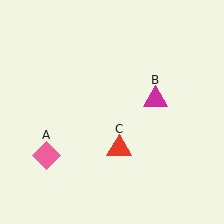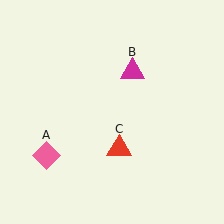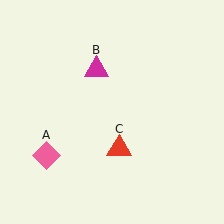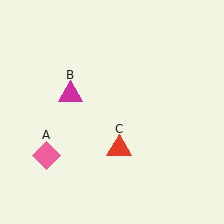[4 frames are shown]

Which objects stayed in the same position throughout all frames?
Pink diamond (object A) and red triangle (object C) remained stationary.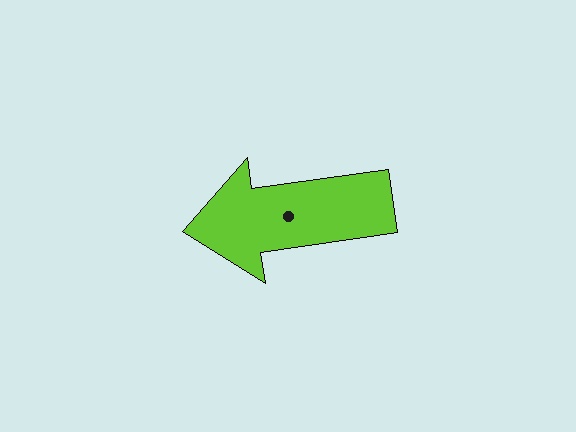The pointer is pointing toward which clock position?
Roughly 9 o'clock.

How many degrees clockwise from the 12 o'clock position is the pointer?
Approximately 262 degrees.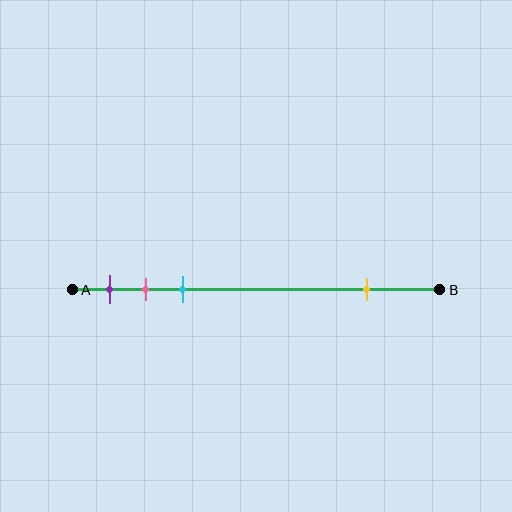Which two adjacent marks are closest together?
The pink and cyan marks are the closest adjacent pair.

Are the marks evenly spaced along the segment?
No, the marks are not evenly spaced.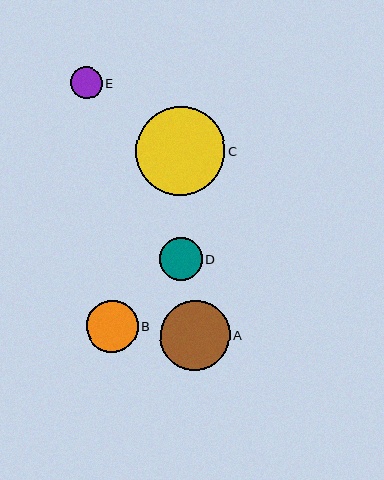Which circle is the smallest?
Circle E is the smallest with a size of approximately 32 pixels.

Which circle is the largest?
Circle C is the largest with a size of approximately 89 pixels.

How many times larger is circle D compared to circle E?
Circle D is approximately 1.4 times the size of circle E.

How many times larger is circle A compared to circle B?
Circle A is approximately 1.3 times the size of circle B.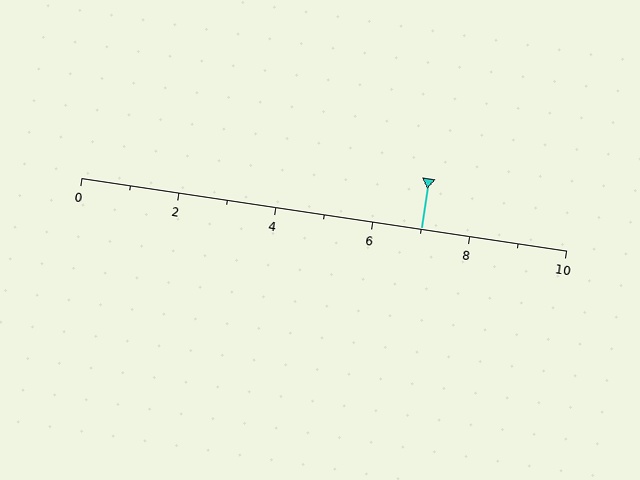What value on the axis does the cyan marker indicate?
The marker indicates approximately 7.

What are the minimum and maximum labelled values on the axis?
The axis runs from 0 to 10.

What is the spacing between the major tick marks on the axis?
The major ticks are spaced 2 apart.